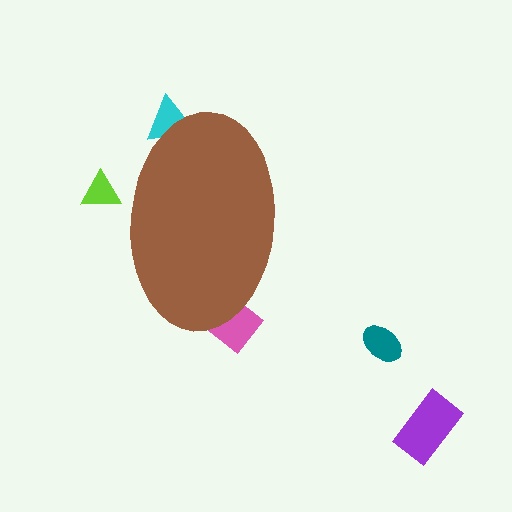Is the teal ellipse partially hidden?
No, the teal ellipse is fully visible.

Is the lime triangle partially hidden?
Yes, the lime triangle is partially hidden behind the brown ellipse.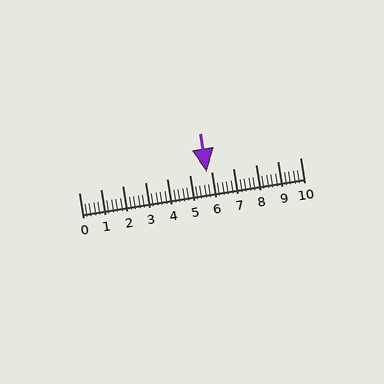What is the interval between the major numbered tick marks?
The major tick marks are spaced 1 units apart.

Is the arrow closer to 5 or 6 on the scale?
The arrow is closer to 6.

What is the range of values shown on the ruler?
The ruler shows values from 0 to 10.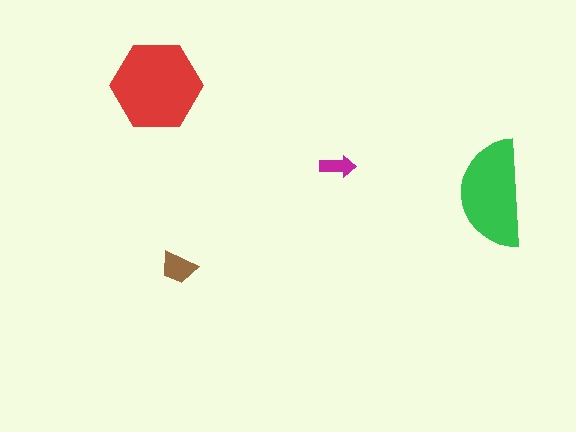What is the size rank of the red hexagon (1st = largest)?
1st.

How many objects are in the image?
There are 4 objects in the image.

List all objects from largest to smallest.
The red hexagon, the green semicircle, the brown trapezoid, the magenta arrow.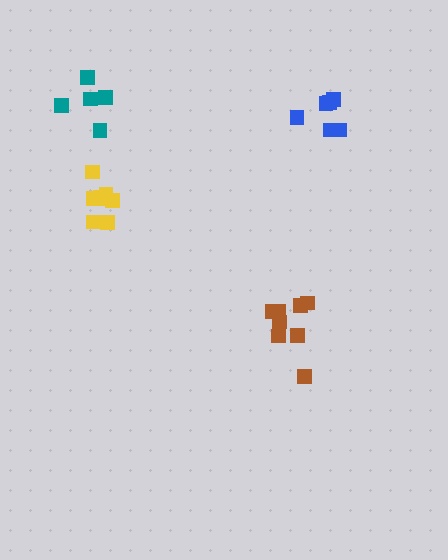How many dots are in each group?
Group 1: 6 dots, Group 2: 9 dots, Group 3: 8 dots, Group 4: 5 dots (28 total).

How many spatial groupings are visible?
There are 4 spatial groupings.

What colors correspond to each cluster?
The clusters are colored: blue, brown, yellow, teal.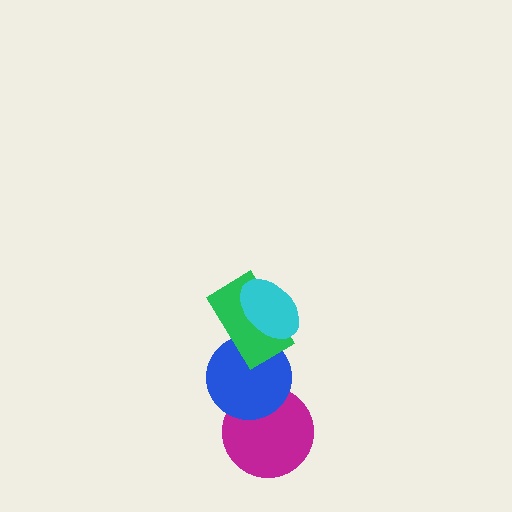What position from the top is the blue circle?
The blue circle is 3rd from the top.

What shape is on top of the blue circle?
The green rectangle is on top of the blue circle.